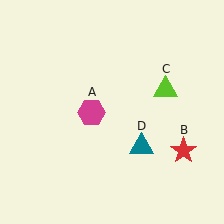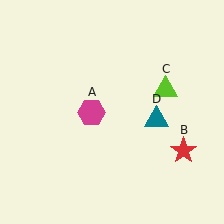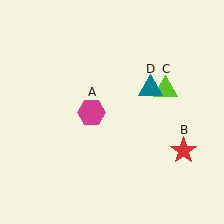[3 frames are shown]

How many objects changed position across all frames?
1 object changed position: teal triangle (object D).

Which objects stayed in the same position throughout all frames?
Magenta hexagon (object A) and red star (object B) and lime triangle (object C) remained stationary.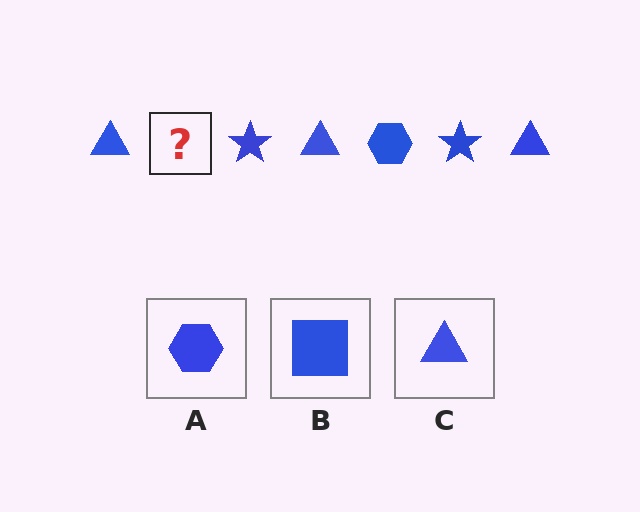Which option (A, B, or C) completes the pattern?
A.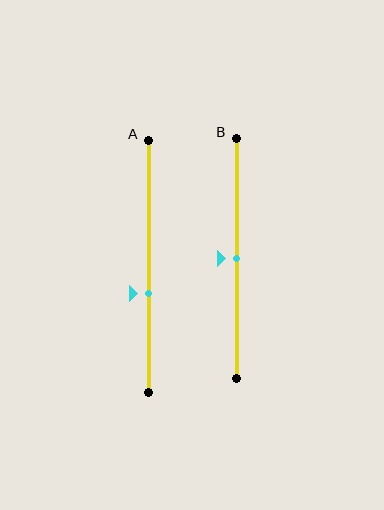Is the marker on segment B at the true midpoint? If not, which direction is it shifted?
Yes, the marker on segment B is at the true midpoint.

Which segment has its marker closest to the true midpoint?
Segment B has its marker closest to the true midpoint.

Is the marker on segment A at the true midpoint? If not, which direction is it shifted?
No, the marker on segment A is shifted downward by about 11% of the segment length.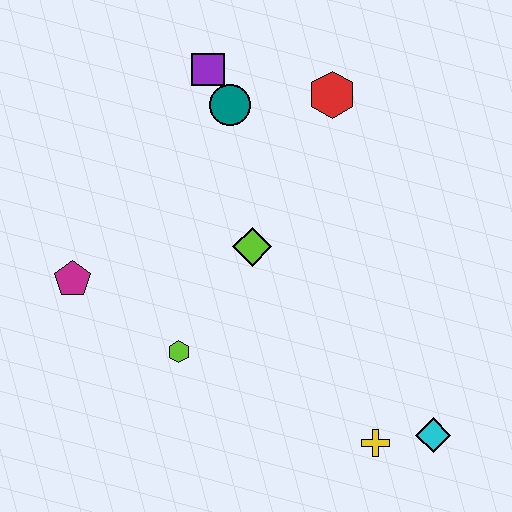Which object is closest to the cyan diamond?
The yellow cross is closest to the cyan diamond.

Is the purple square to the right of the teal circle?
No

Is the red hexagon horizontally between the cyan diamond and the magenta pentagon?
Yes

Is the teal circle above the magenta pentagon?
Yes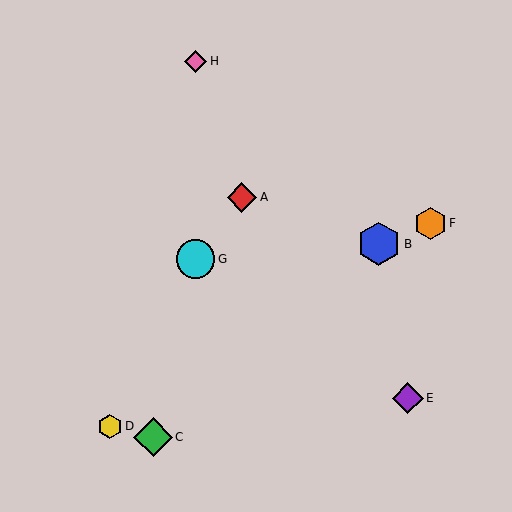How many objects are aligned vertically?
2 objects (G, H) are aligned vertically.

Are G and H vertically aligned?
Yes, both are at x≈195.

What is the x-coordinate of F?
Object F is at x≈431.